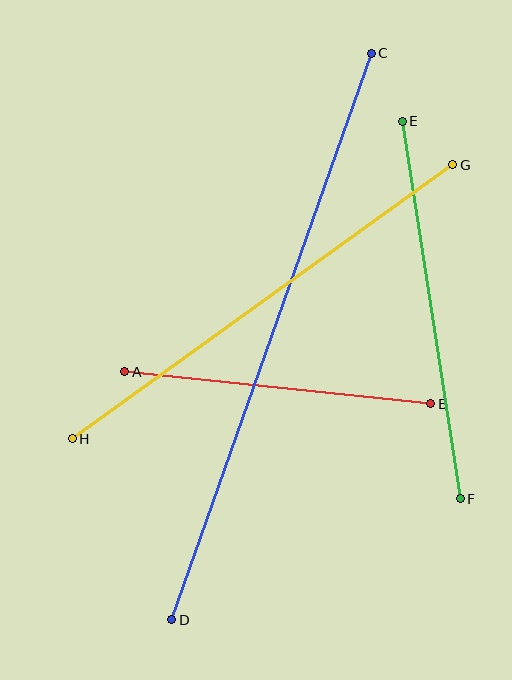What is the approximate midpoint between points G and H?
The midpoint is at approximately (262, 302) pixels.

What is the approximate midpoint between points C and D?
The midpoint is at approximately (271, 337) pixels.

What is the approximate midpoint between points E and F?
The midpoint is at approximately (431, 310) pixels.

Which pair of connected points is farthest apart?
Points C and D are farthest apart.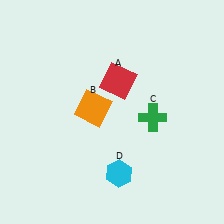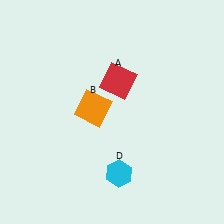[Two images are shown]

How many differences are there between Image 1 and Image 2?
There is 1 difference between the two images.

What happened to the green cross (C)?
The green cross (C) was removed in Image 2. It was in the bottom-right area of Image 1.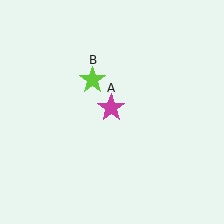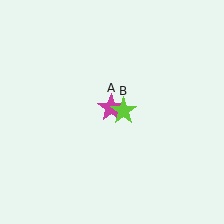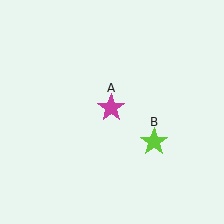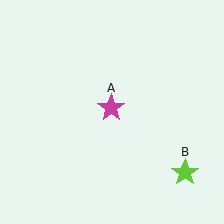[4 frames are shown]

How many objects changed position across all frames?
1 object changed position: lime star (object B).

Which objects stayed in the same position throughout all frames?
Magenta star (object A) remained stationary.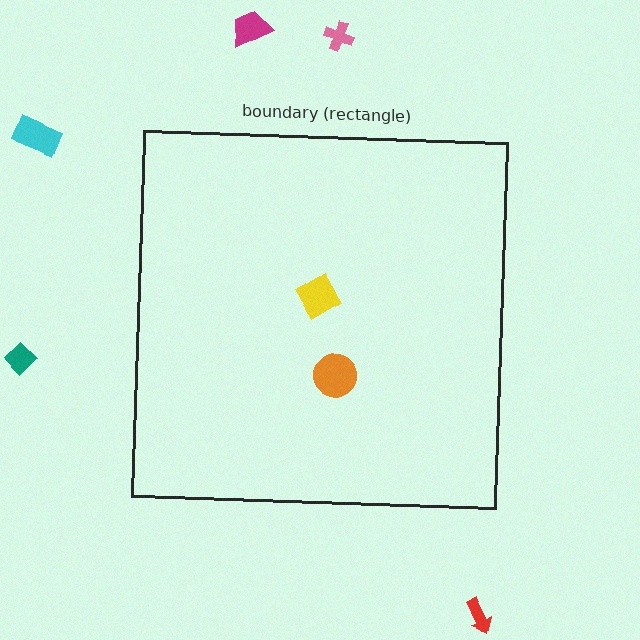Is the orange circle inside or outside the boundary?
Inside.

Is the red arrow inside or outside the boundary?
Outside.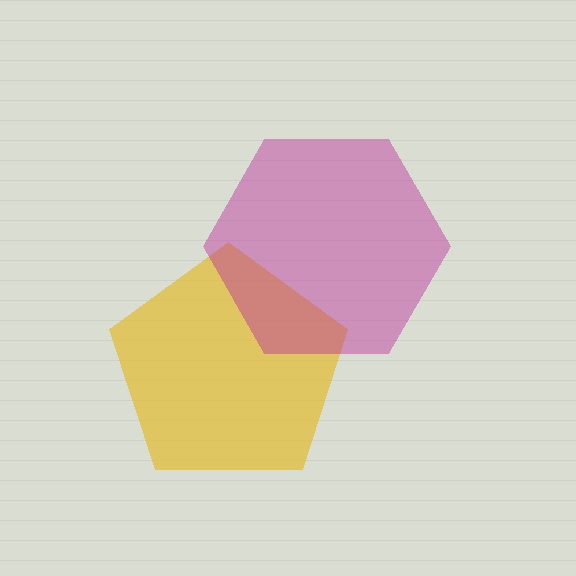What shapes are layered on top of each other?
The layered shapes are: a yellow pentagon, a magenta hexagon.